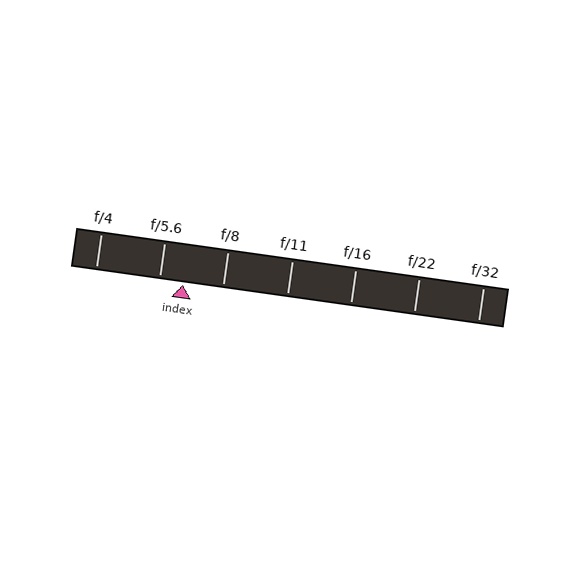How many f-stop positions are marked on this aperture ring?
There are 7 f-stop positions marked.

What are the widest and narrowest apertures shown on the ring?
The widest aperture shown is f/4 and the narrowest is f/32.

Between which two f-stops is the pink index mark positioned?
The index mark is between f/5.6 and f/8.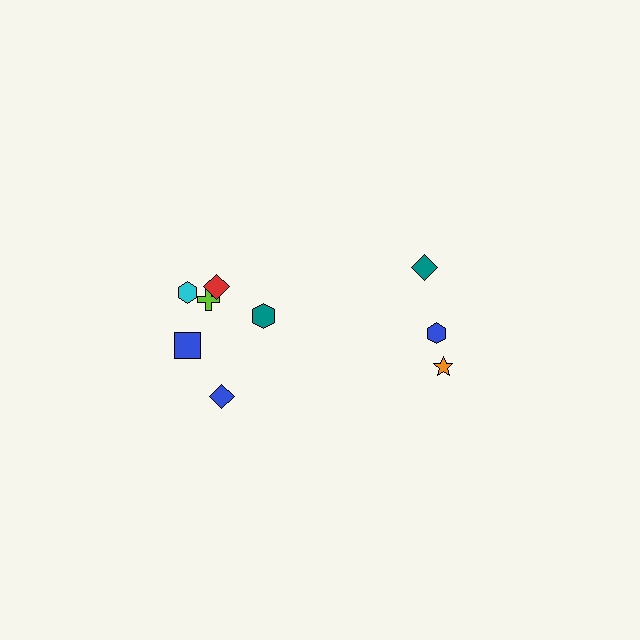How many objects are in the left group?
There are 6 objects.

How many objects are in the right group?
There are 3 objects.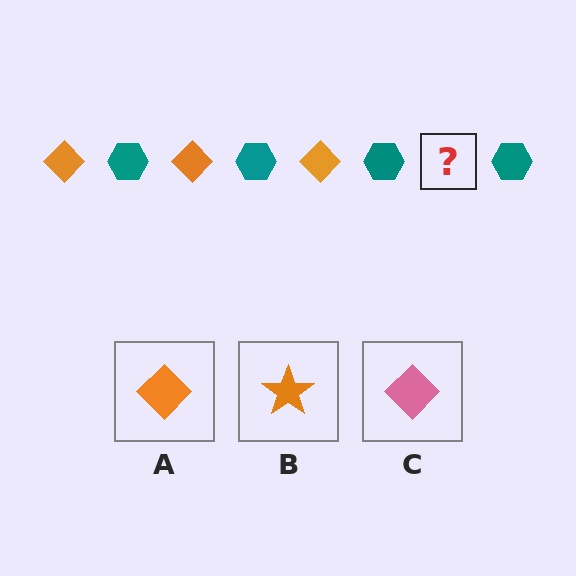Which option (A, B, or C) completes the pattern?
A.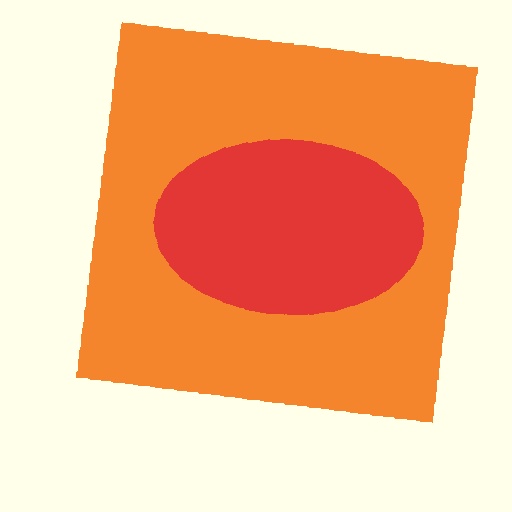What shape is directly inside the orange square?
The red ellipse.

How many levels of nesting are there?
2.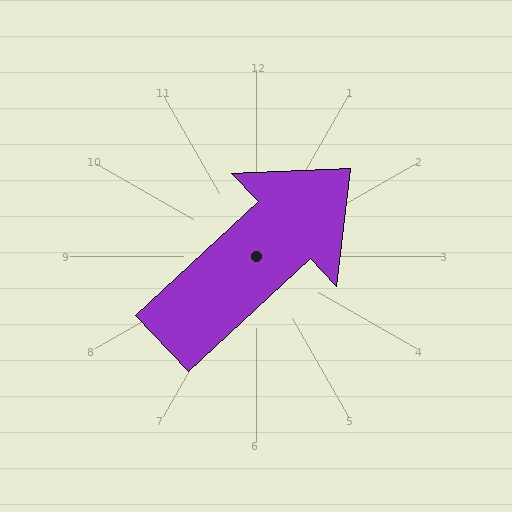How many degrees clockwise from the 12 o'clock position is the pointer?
Approximately 47 degrees.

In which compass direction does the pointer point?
Northeast.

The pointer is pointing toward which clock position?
Roughly 2 o'clock.